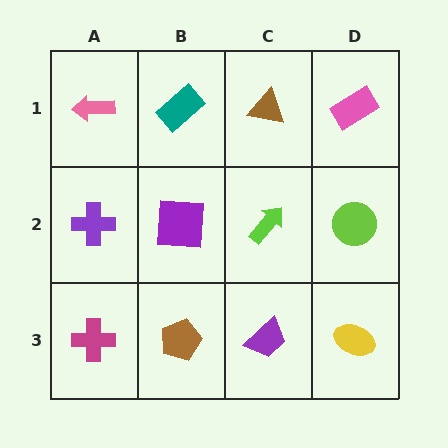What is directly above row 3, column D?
A lime circle.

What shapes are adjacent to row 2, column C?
A brown triangle (row 1, column C), a purple trapezoid (row 3, column C), a purple square (row 2, column B), a lime circle (row 2, column D).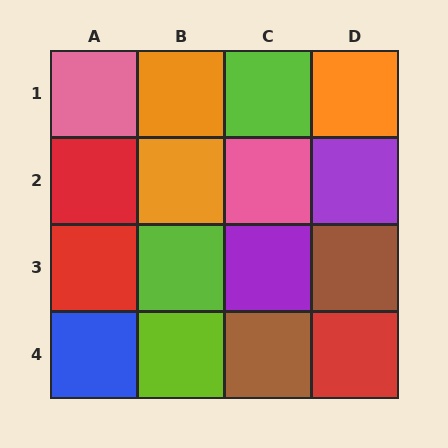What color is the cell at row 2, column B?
Orange.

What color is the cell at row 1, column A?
Pink.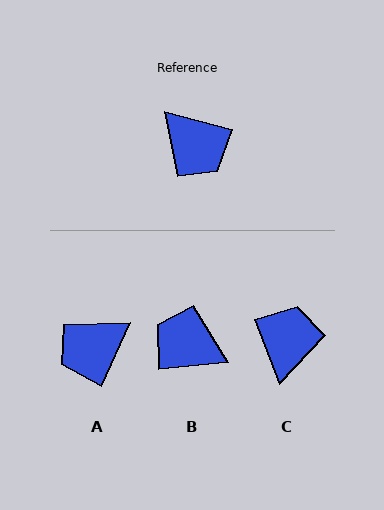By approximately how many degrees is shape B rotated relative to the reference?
Approximately 159 degrees clockwise.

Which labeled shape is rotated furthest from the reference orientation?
B, about 159 degrees away.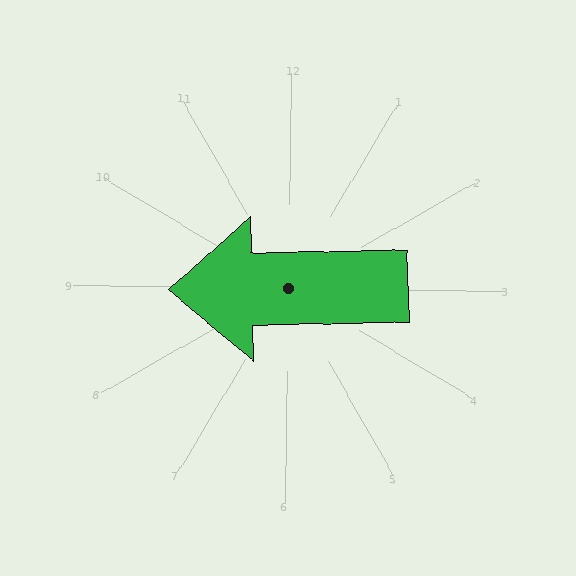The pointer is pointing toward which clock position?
Roughly 9 o'clock.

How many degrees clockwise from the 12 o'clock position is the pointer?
Approximately 268 degrees.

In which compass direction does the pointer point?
West.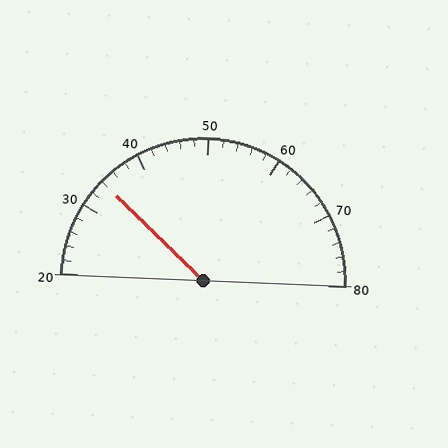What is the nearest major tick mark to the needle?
The nearest major tick mark is 30.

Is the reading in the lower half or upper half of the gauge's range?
The reading is in the lower half of the range (20 to 80).